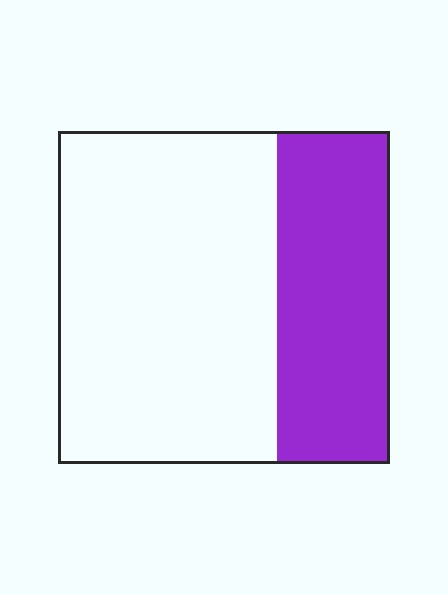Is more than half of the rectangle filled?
No.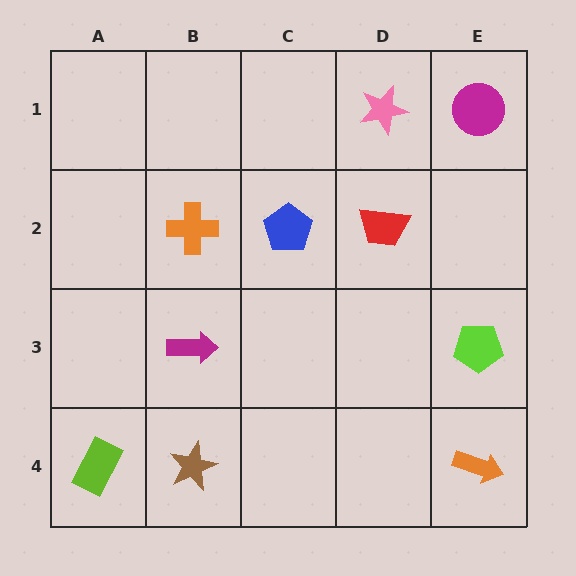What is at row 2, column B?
An orange cross.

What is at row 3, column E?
A lime pentagon.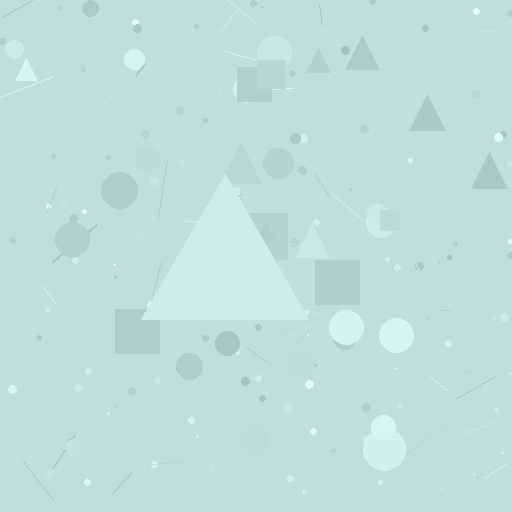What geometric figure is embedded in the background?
A triangle is embedded in the background.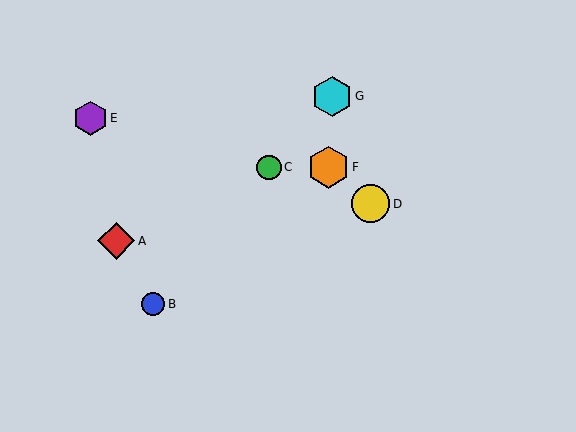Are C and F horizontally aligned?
Yes, both are at y≈167.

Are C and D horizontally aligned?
No, C is at y≈167 and D is at y≈204.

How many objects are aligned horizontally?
2 objects (C, F) are aligned horizontally.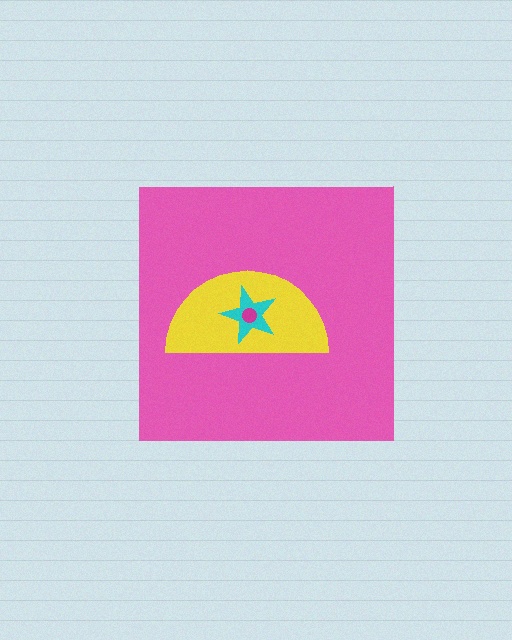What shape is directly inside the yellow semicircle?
The cyan star.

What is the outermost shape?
The pink square.